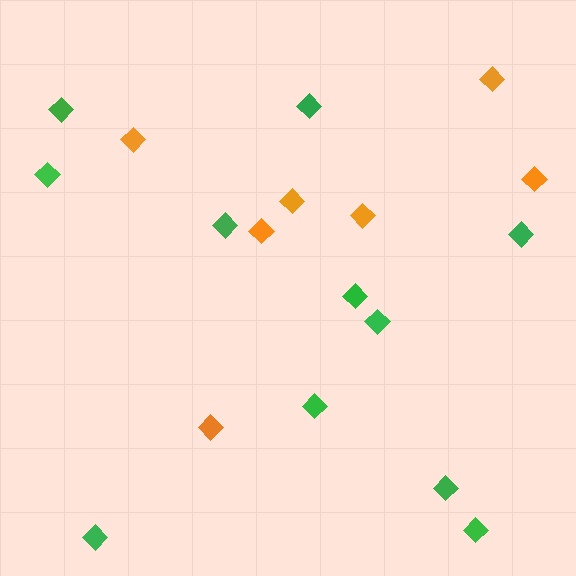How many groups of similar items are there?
There are 2 groups: one group of green diamonds (11) and one group of orange diamonds (7).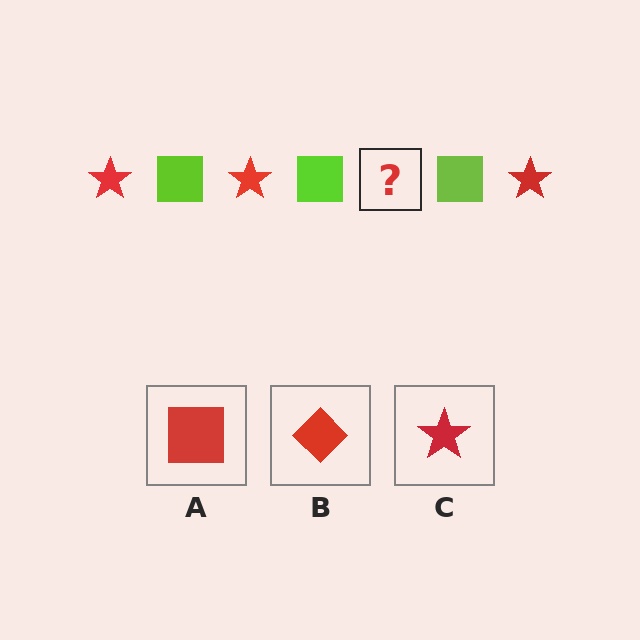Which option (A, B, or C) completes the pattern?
C.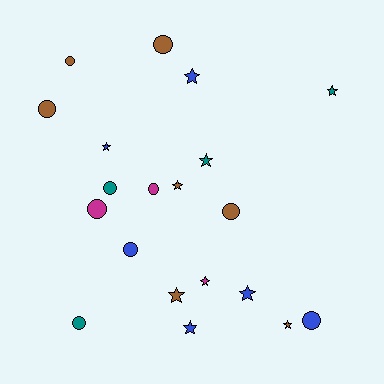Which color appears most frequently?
Brown, with 7 objects.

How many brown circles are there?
There are 4 brown circles.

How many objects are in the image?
There are 20 objects.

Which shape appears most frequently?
Star, with 10 objects.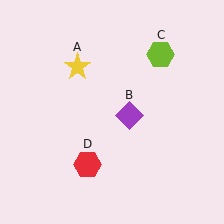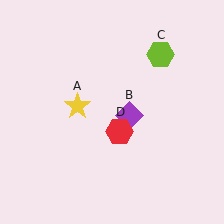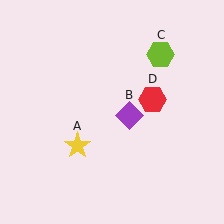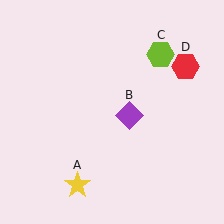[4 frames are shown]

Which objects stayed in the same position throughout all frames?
Purple diamond (object B) and lime hexagon (object C) remained stationary.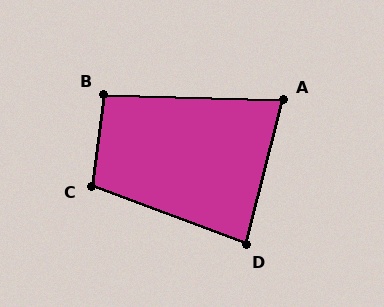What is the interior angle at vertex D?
Approximately 84 degrees (acute).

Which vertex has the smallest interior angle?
A, at approximately 77 degrees.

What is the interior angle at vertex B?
Approximately 96 degrees (obtuse).